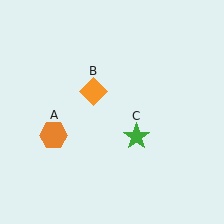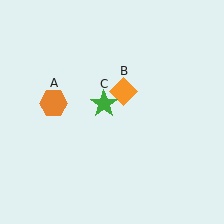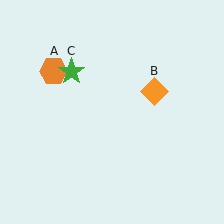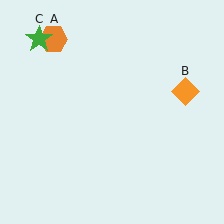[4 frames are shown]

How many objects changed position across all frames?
3 objects changed position: orange hexagon (object A), orange diamond (object B), green star (object C).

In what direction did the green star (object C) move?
The green star (object C) moved up and to the left.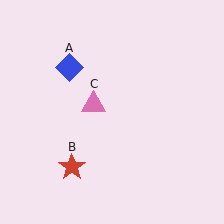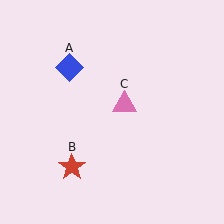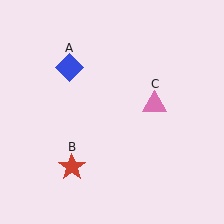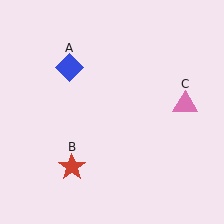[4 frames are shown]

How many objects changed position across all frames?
1 object changed position: pink triangle (object C).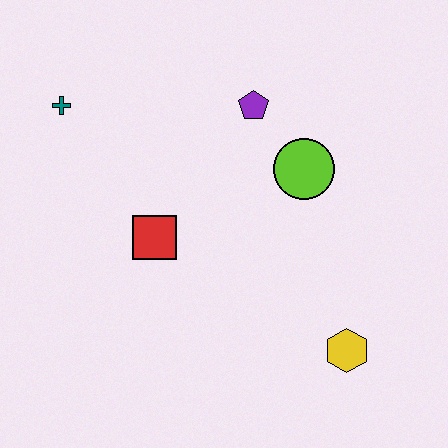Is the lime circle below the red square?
No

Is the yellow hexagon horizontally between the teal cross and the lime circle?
No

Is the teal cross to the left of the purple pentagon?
Yes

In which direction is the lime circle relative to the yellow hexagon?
The lime circle is above the yellow hexagon.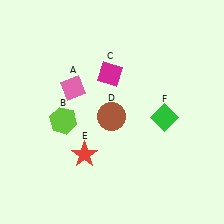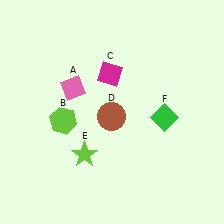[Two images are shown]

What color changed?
The star (E) changed from red in Image 1 to lime in Image 2.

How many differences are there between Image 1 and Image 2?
There is 1 difference between the two images.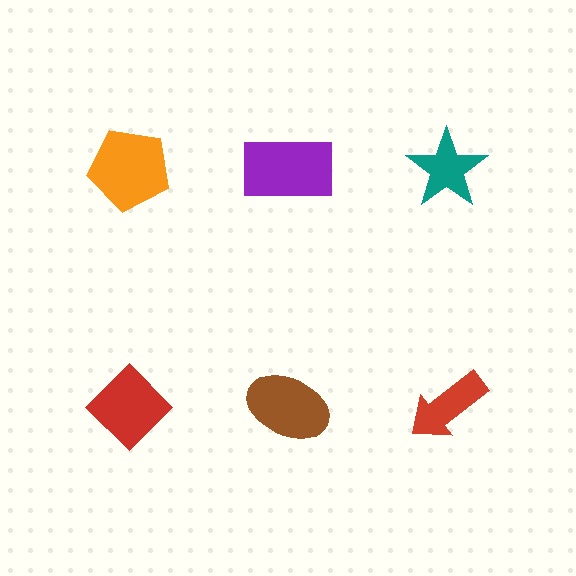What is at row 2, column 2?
A brown ellipse.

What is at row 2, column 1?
A red diamond.